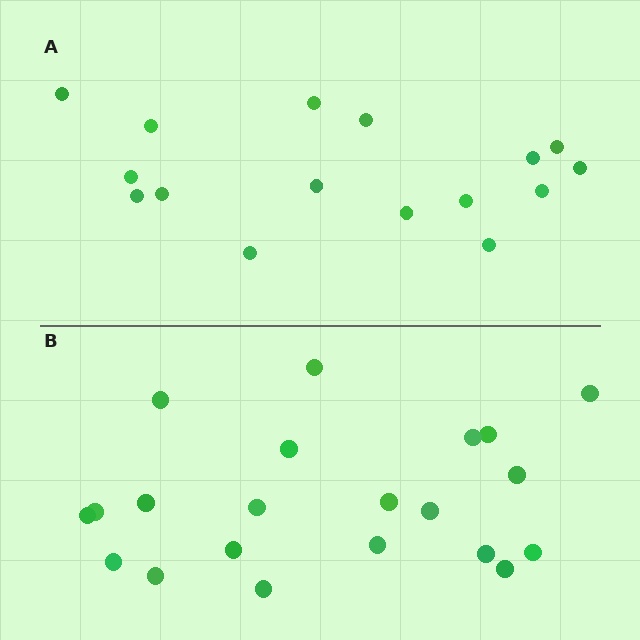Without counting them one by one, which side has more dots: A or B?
Region B (the bottom region) has more dots.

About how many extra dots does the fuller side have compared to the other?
Region B has about 5 more dots than region A.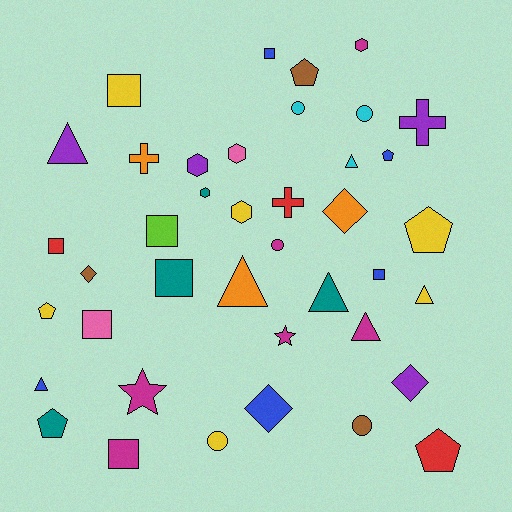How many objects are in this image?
There are 40 objects.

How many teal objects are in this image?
There are 4 teal objects.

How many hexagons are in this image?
There are 5 hexagons.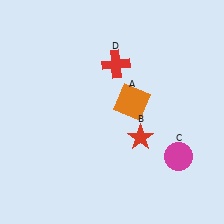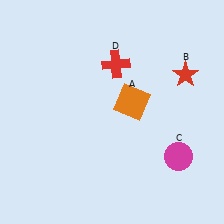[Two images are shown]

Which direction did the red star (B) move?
The red star (B) moved up.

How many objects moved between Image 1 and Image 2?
1 object moved between the two images.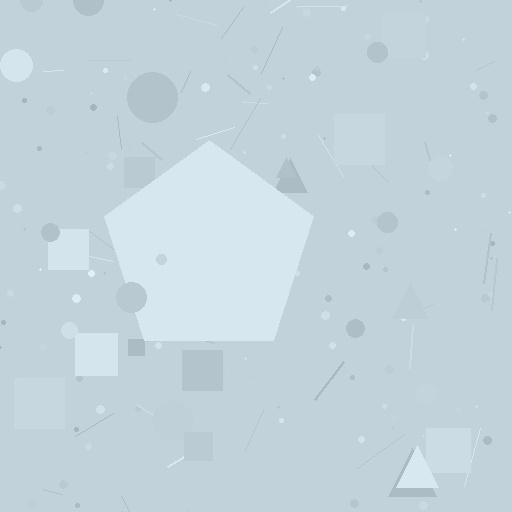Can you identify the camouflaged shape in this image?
The camouflaged shape is a pentagon.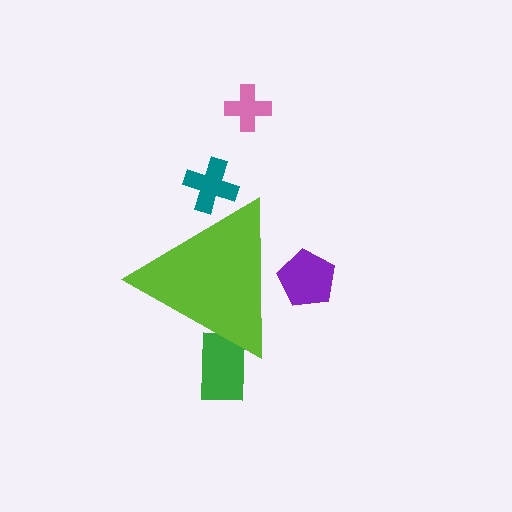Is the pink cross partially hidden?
No, the pink cross is fully visible.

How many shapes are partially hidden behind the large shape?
3 shapes are partially hidden.